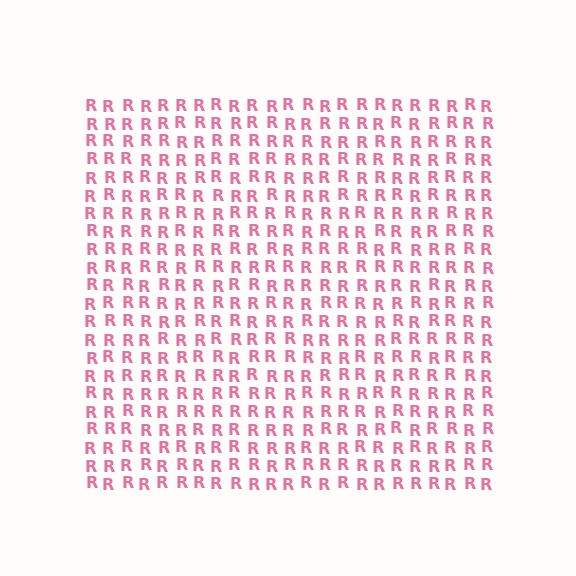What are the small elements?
The small elements are letter R's.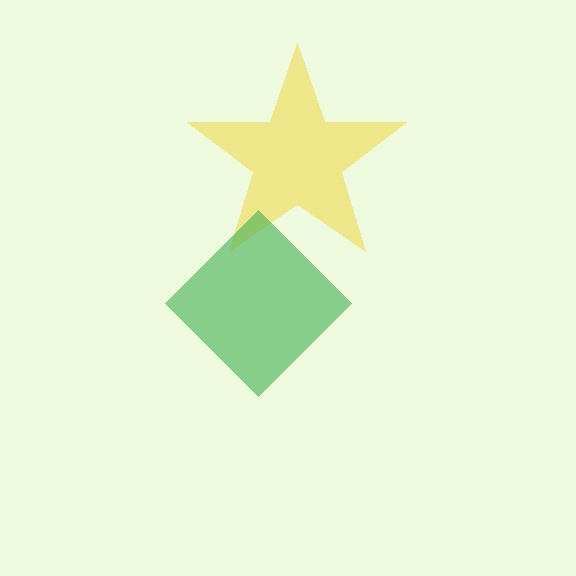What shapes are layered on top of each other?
The layered shapes are: a yellow star, a green diamond.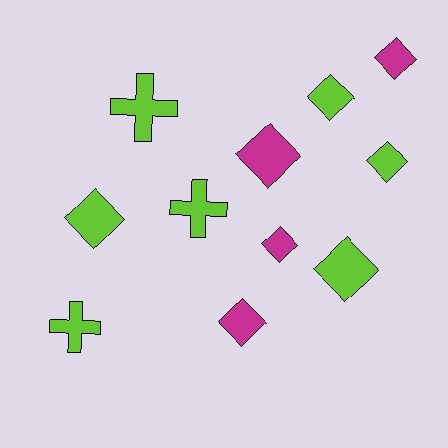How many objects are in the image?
There are 11 objects.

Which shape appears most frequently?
Diamond, with 8 objects.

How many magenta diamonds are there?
There are 4 magenta diamonds.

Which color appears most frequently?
Lime, with 7 objects.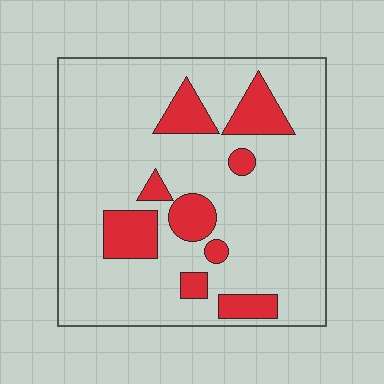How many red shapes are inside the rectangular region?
9.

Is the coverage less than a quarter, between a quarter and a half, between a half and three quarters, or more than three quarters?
Less than a quarter.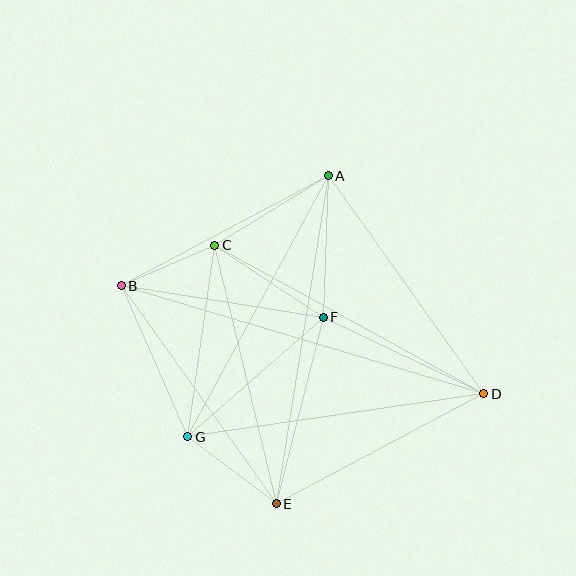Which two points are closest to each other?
Points B and C are closest to each other.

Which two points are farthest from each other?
Points B and D are farthest from each other.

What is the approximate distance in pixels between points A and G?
The distance between A and G is approximately 297 pixels.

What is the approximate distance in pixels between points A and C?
The distance between A and C is approximately 133 pixels.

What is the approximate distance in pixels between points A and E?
The distance between A and E is approximately 333 pixels.